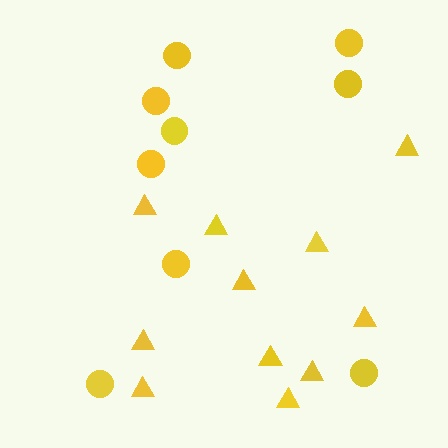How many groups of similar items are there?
There are 2 groups: one group of triangles (11) and one group of circles (9).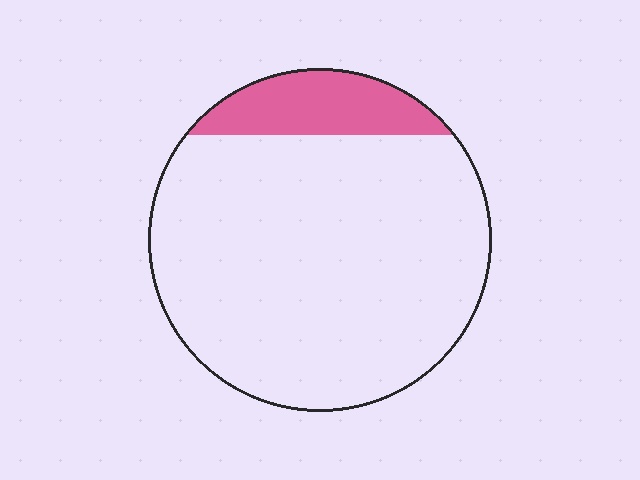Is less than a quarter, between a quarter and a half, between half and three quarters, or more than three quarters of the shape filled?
Less than a quarter.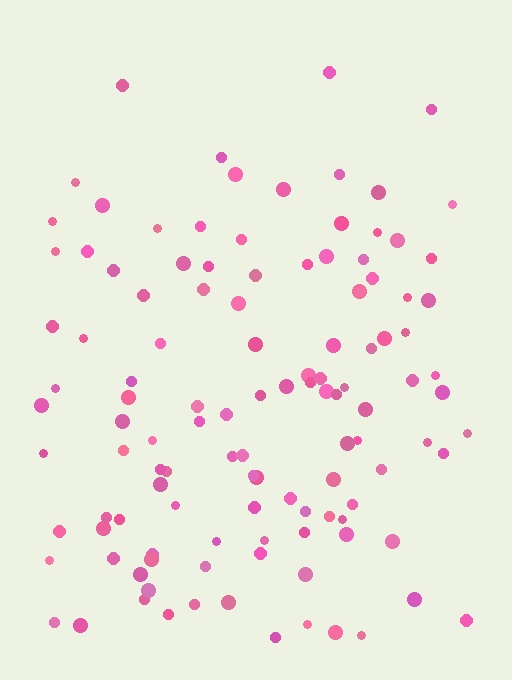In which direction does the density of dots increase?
From top to bottom, with the bottom side densest.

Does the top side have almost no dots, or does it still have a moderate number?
Still a moderate number, just noticeably fewer than the bottom.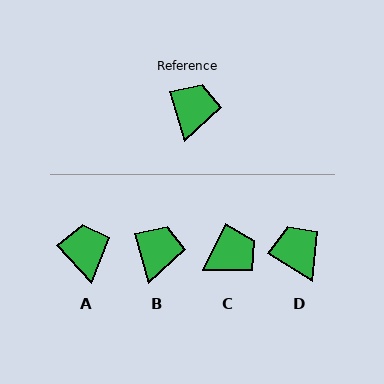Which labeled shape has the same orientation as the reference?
B.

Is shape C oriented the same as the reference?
No, it is off by about 42 degrees.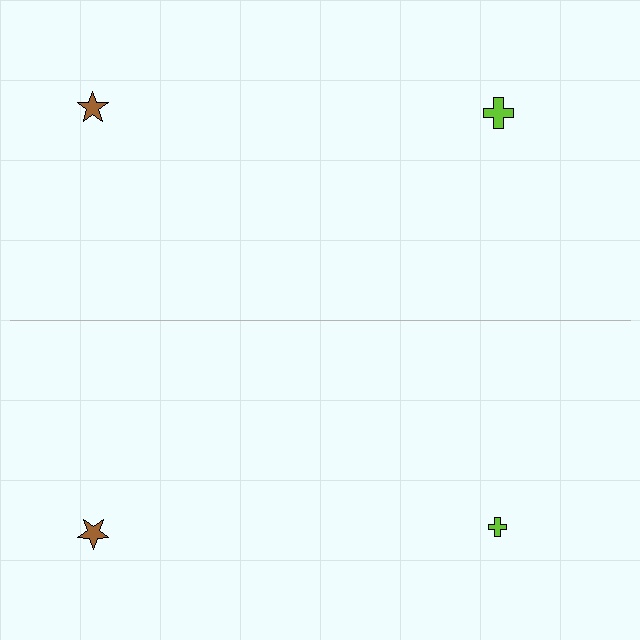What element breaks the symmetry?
The lime cross on the bottom side has a different size than its mirror counterpart.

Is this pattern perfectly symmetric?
No, the pattern is not perfectly symmetric. The lime cross on the bottom side has a different size than its mirror counterpart.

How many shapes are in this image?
There are 4 shapes in this image.